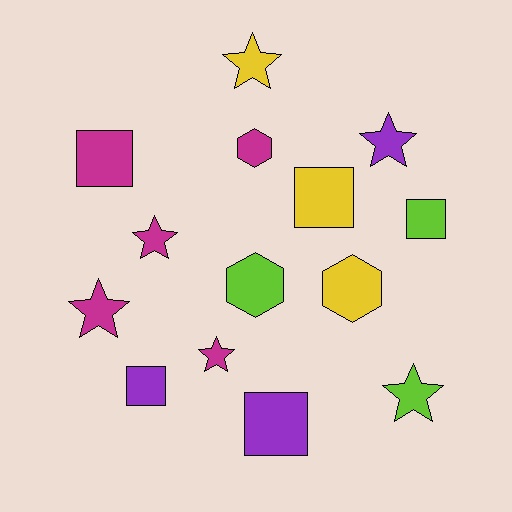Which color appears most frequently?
Magenta, with 5 objects.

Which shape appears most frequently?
Star, with 6 objects.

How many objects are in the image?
There are 14 objects.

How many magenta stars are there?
There are 3 magenta stars.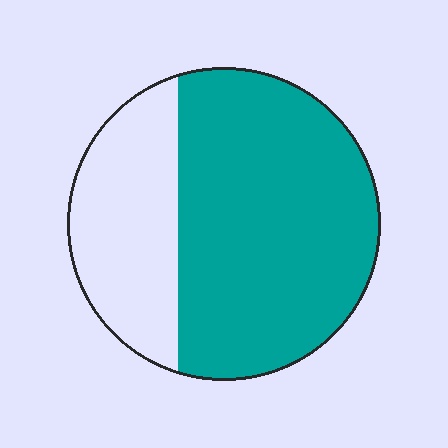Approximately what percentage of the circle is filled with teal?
Approximately 70%.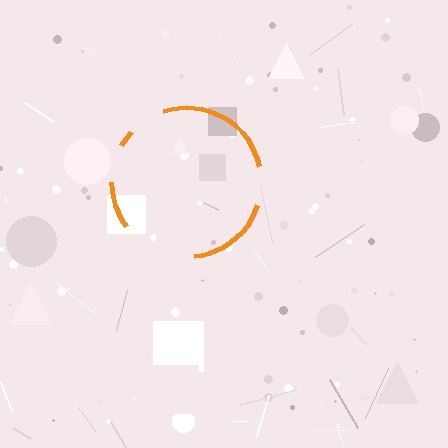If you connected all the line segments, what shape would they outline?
They would outline a circle.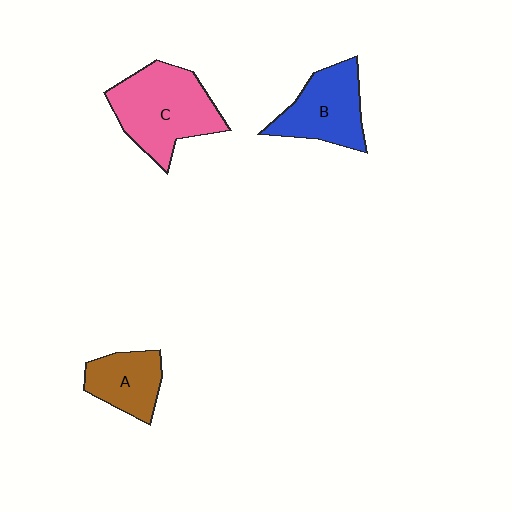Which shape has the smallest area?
Shape A (brown).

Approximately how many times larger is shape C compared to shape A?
Approximately 1.8 times.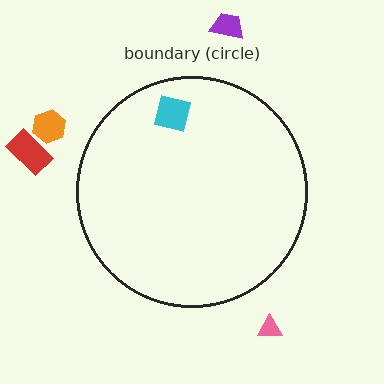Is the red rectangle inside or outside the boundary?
Outside.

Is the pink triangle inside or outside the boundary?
Outside.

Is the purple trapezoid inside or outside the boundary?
Outside.